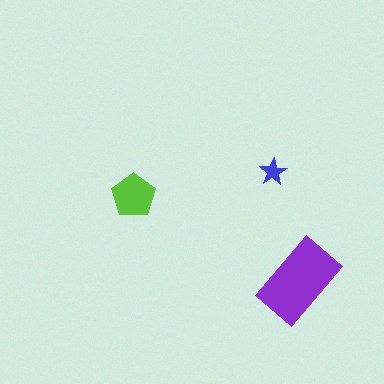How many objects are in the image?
There are 3 objects in the image.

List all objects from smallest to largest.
The blue star, the lime pentagon, the purple rectangle.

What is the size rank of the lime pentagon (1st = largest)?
2nd.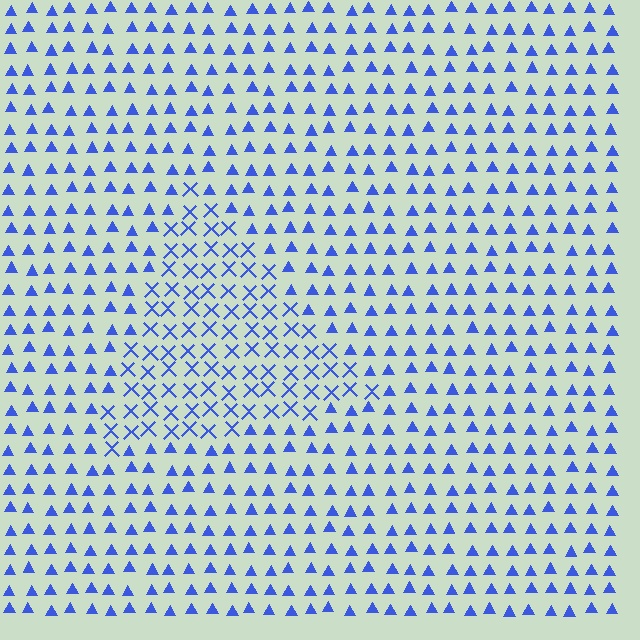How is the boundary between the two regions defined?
The boundary is defined by a change in element shape: X marks inside vs. triangles outside. All elements share the same color and spacing.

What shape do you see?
I see a triangle.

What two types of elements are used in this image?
The image uses X marks inside the triangle region and triangles outside it.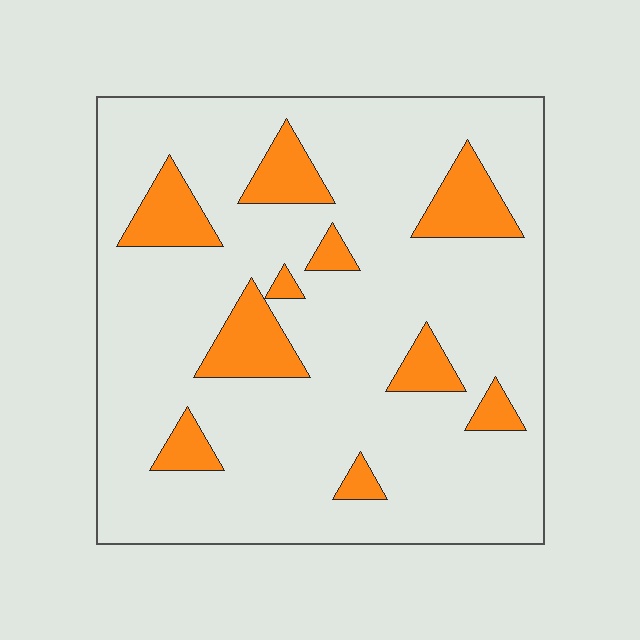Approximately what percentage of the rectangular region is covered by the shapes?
Approximately 15%.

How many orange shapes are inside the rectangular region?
10.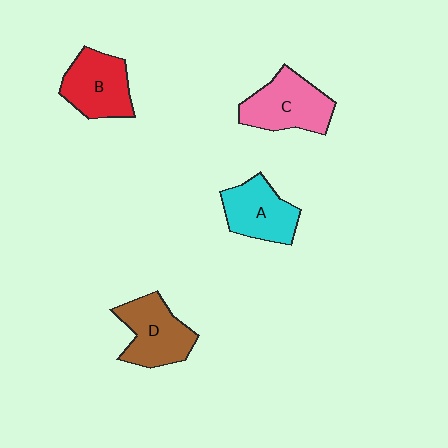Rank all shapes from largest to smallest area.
From largest to smallest: C (pink), D (brown), B (red), A (cyan).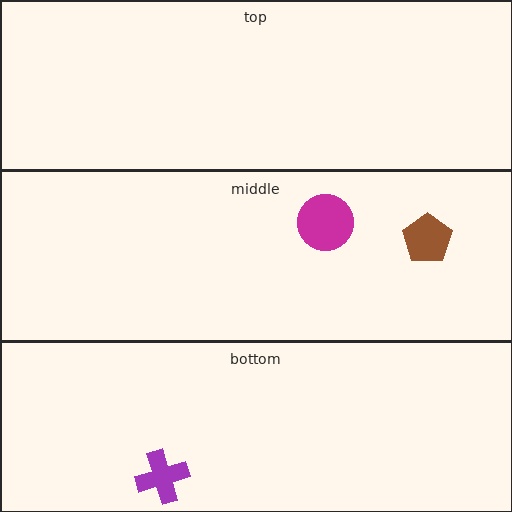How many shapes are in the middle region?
2.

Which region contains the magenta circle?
The middle region.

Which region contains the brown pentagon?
The middle region.